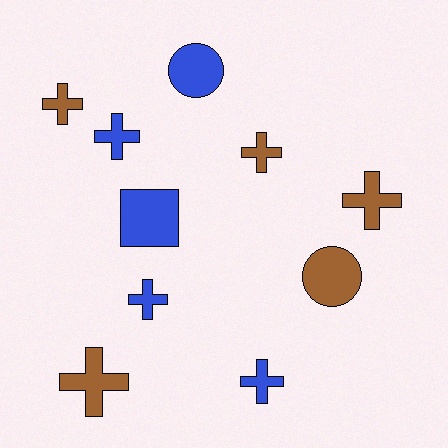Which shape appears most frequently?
Cross, with 7 objects.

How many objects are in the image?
There are 10 objects.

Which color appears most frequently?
Brown, with 5 objects.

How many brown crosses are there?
There are 4 brown crosses.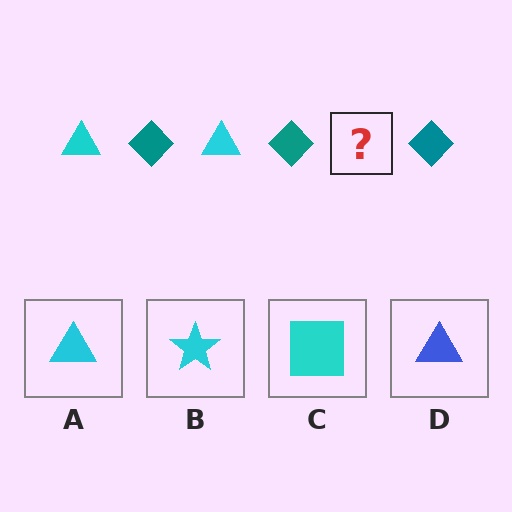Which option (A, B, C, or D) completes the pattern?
A.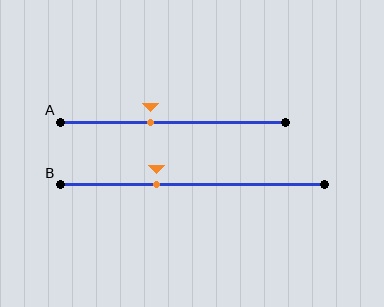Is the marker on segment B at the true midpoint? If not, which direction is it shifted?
No, the marker on segment B is shifted to the left by about 14% of the segment length.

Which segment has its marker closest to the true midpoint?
Segment A has its marker closest to the true midpoint.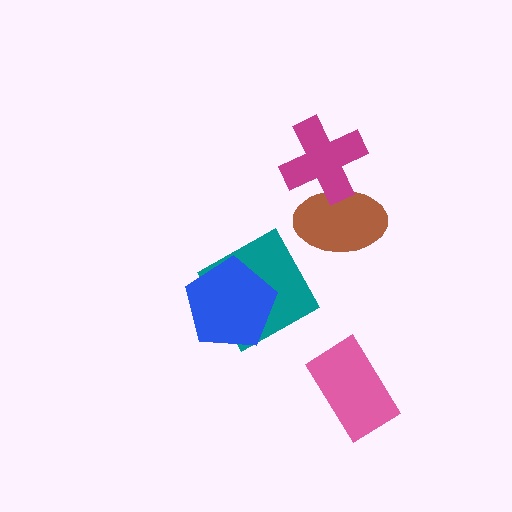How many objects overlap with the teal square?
1 object overlaps with the teal square.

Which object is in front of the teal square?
The blue pentagon is in front of the teal square.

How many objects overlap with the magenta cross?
1 object overlaps with the magenta cross.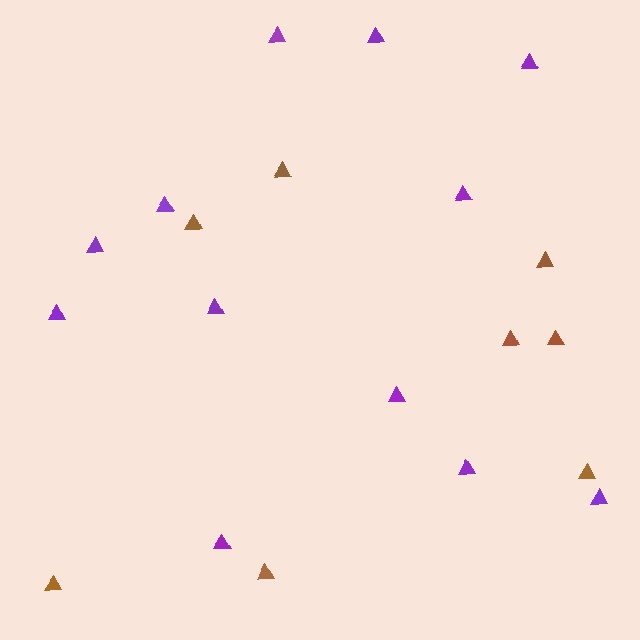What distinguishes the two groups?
There are 2 groups: one group of brown triangles (8) and one group of purple triangles (12).